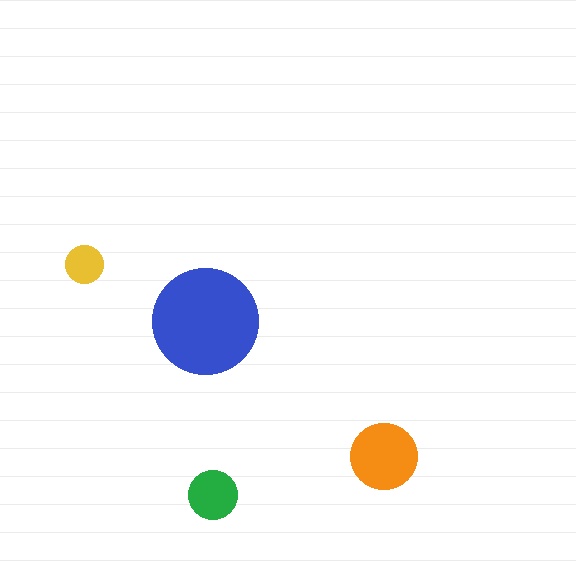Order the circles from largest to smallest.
the blue one, the orange one, the green one, the yellow one.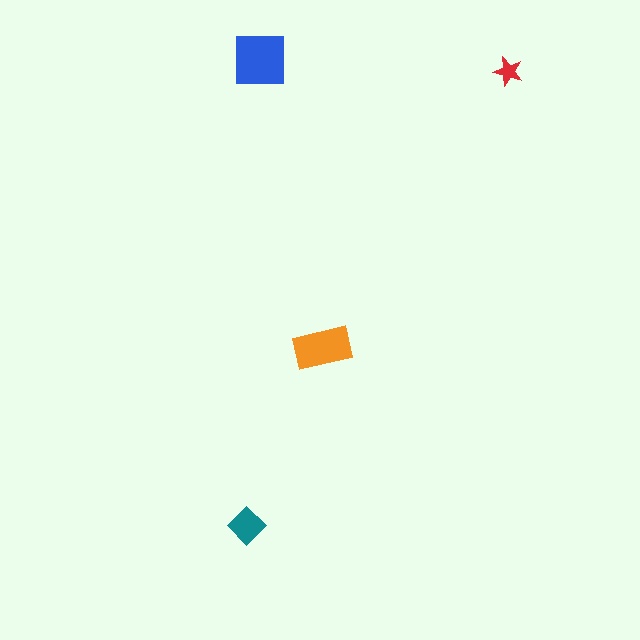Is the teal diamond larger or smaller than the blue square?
Smaller.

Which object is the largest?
The blue square.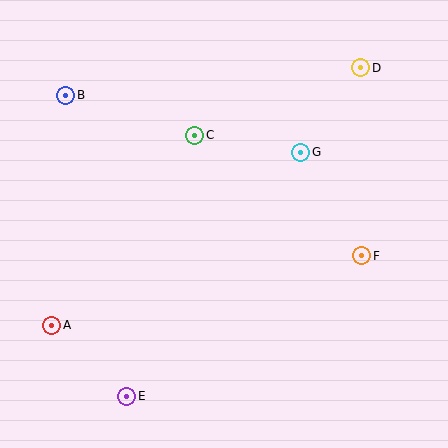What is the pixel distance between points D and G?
The distance between D and G is 104 pixels.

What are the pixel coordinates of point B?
Point B is at (66, 95).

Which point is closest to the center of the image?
Point C at (195, 135) is closest to the center.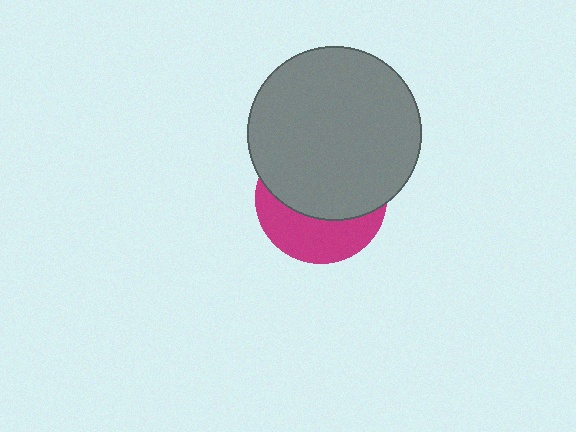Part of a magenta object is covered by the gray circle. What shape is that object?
It is a circle.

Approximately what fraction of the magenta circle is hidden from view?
Roughly 62% of the magenta circle is hidden behind the gray circle.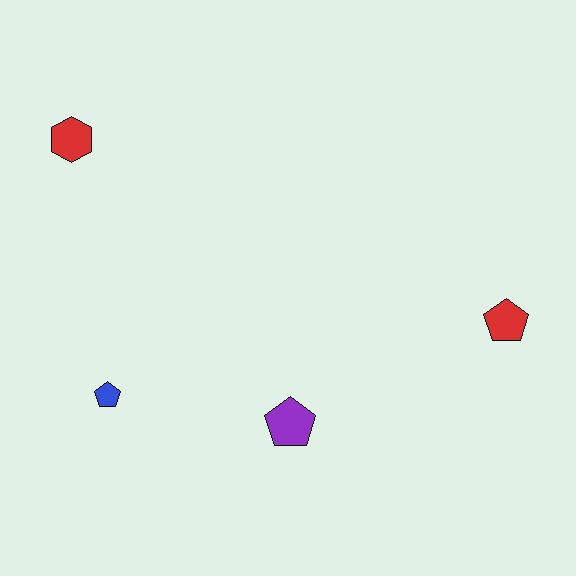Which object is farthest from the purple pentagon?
The red hexagon is farthest from the purple pentagon.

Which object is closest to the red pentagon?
The purple pentagon is closest to the red pentagon.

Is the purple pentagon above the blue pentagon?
No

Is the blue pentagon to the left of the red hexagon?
No